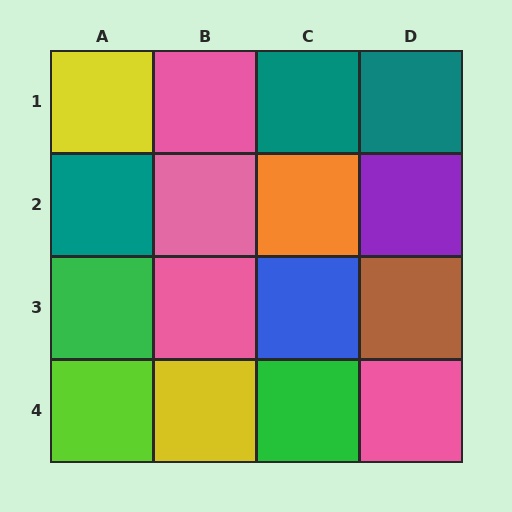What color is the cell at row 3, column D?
Brown.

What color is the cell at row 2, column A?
Teal.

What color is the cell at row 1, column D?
Teal.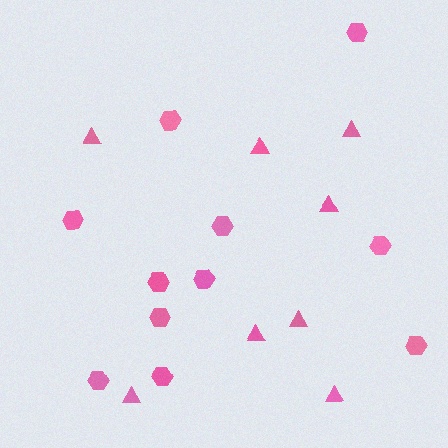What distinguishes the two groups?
There are 2 groups: one group of triangles (8) and one group of hexagons (11).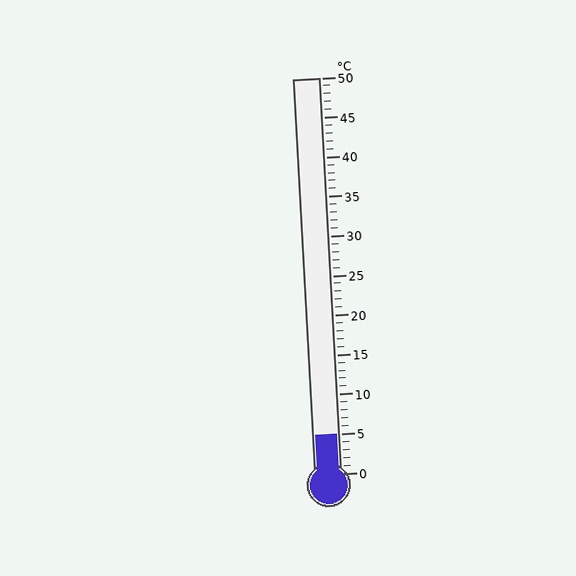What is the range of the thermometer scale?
The thermometer scale ranges from 0°C to 50°C.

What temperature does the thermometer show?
The thermometer shows approximately 5°C.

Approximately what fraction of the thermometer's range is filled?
The thermometer is filled to approximately 10% of its range.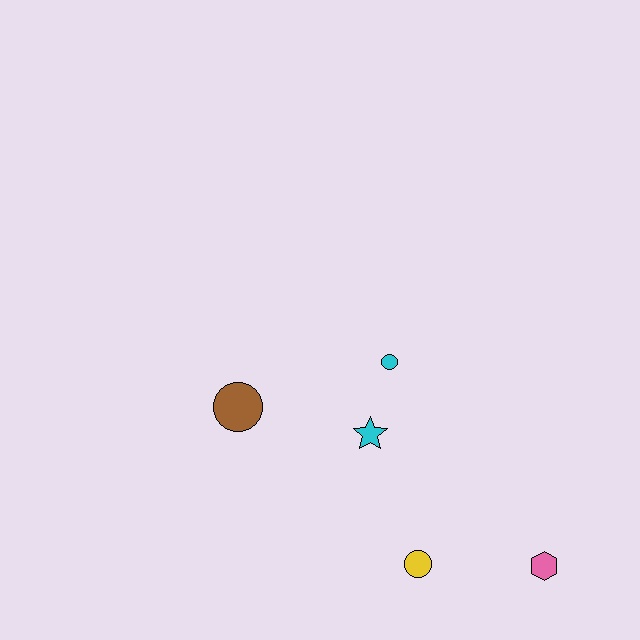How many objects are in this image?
There are 5 objects.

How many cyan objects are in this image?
There are 2 cyan objects.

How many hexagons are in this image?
There is 1 hexagon.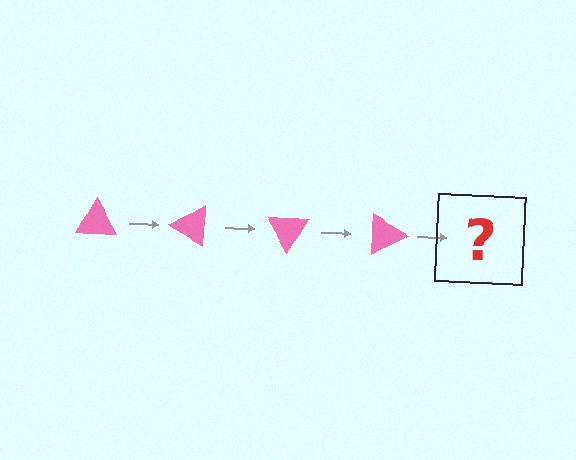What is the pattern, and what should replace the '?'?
The pattern is that the triangle rotates 30 degrees each step. The '?' should be a pink triangle rotated 120 degrees.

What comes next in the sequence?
The next element should be a pink triangle rotated 120 degrees.